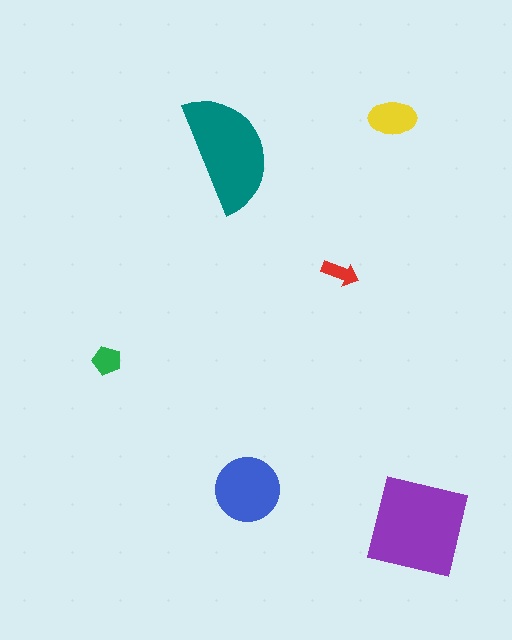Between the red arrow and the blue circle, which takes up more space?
The blue circle.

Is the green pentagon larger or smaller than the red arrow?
Larger.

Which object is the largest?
The purple square.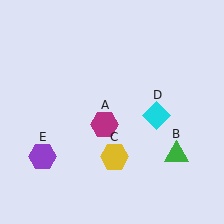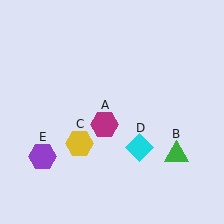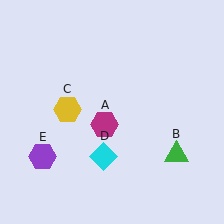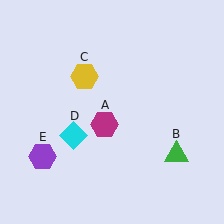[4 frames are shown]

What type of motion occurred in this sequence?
The yellow hexagon (object C), cyan diamond (object D) rotated clockwise around the center of the scene.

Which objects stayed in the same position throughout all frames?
Magenta hexagon (object A) and green triangle (object B) and purple hexagon (object E) remained stationary.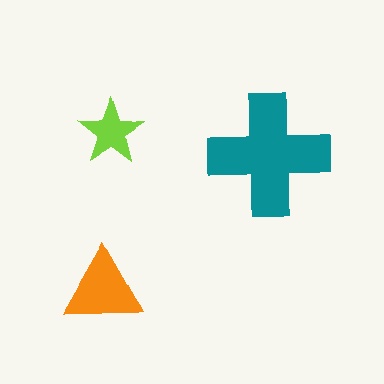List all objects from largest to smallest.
The teal cross, the orange triangle, the lime star.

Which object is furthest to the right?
The teal cross is rightmost.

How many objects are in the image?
There are 3 objects in the image.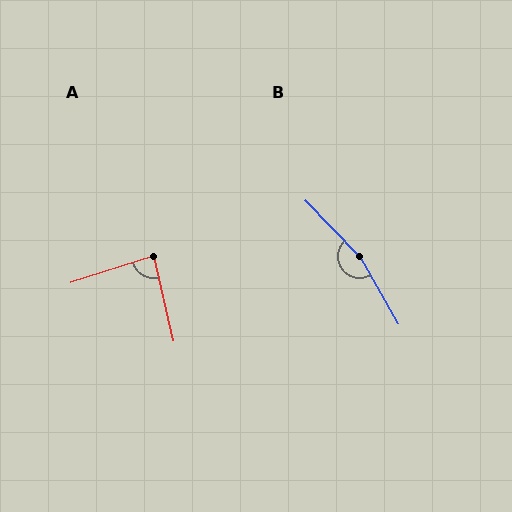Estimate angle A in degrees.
Approximately 85 degrees.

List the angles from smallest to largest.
A (85°), B (166°).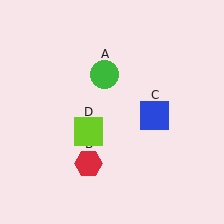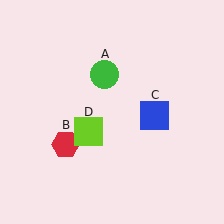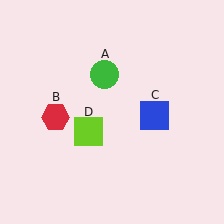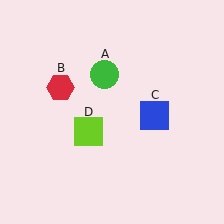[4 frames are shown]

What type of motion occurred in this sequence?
The red hexagon (object B) rotated clockwise around the center of the scene.